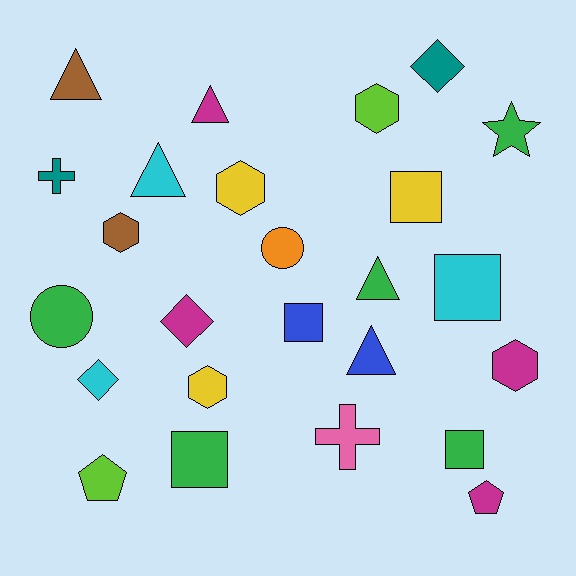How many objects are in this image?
There are 25 objects.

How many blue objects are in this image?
There are 2 blue objects.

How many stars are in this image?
There is 1 star.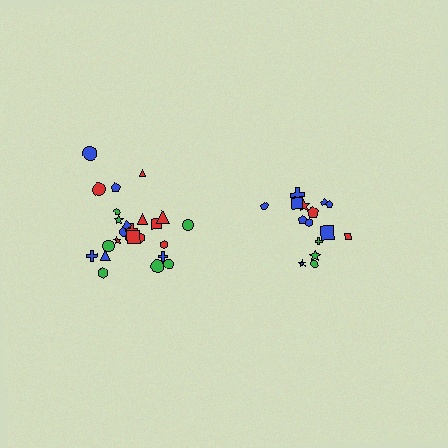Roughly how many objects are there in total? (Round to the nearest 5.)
Roughly 40 objects in total.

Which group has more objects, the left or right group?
The left group.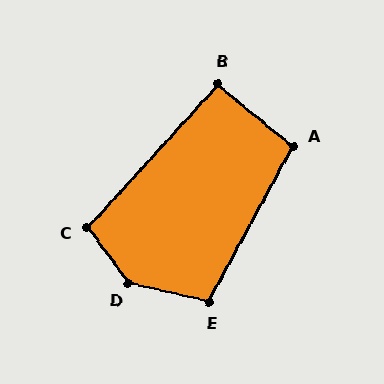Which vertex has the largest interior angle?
D, at approximately 140 degrees.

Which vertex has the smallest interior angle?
B, at approximately 93 degrees.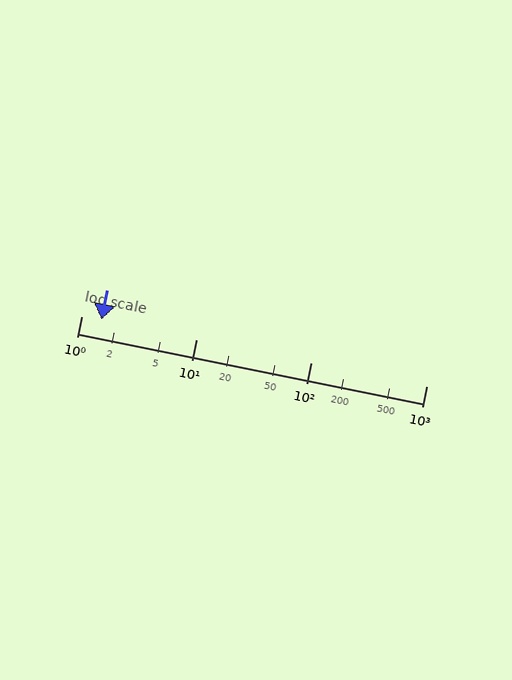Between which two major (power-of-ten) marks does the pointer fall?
The pointer is between 1 and 10.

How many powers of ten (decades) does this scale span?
The scale spans 3 decades, from 1 to 1000.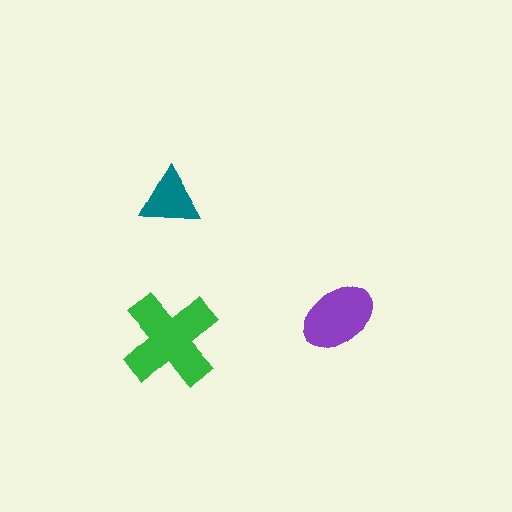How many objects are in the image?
There are 3 objects in the image.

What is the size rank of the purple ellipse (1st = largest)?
2nd.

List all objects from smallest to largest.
The teal triangle, the purple ellipse, the green cross.